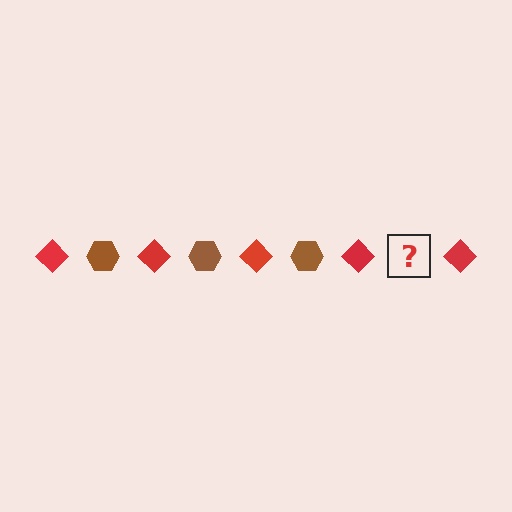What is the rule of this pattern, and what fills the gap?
The rule is that the pattern alternates between red diamond and brown hexagon. The gap should be filled with a brown hexagon.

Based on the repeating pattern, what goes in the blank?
The blank should be a brown hexagon.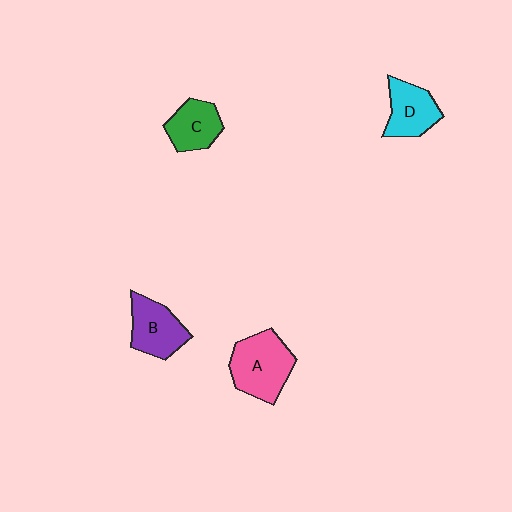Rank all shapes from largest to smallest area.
From largest to smallest: A (pink), B (purple), D (cyan), C (green).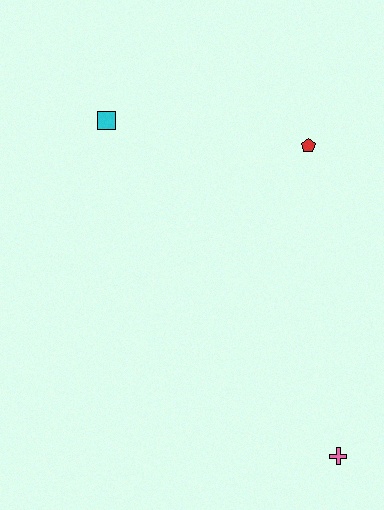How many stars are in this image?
There are no stars.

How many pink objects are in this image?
There is 1 pink object.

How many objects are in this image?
There are 3 objects.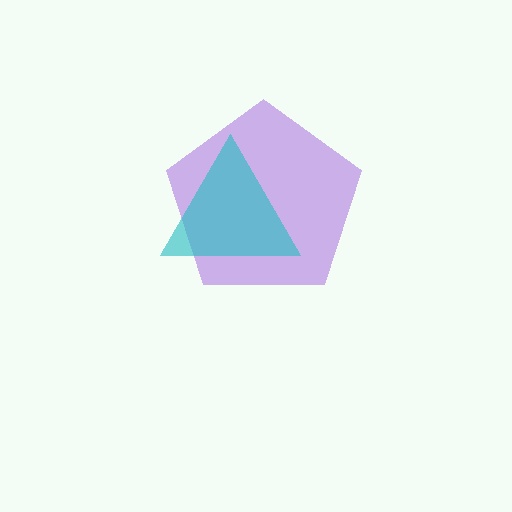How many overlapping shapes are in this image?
There are 2 overlapping shapes in the image.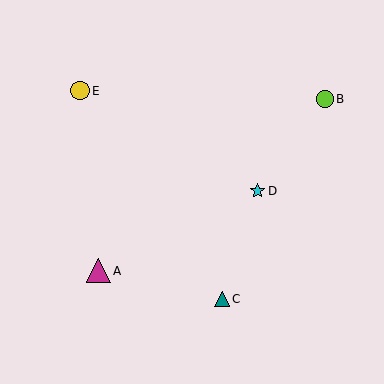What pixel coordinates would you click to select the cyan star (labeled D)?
Click at (257, 191) to select the cyan star D.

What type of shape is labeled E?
Shape E is a yellow circle.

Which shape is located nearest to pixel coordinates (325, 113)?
The lime circle (labeled B) at (325, 99) is nearest to that location.